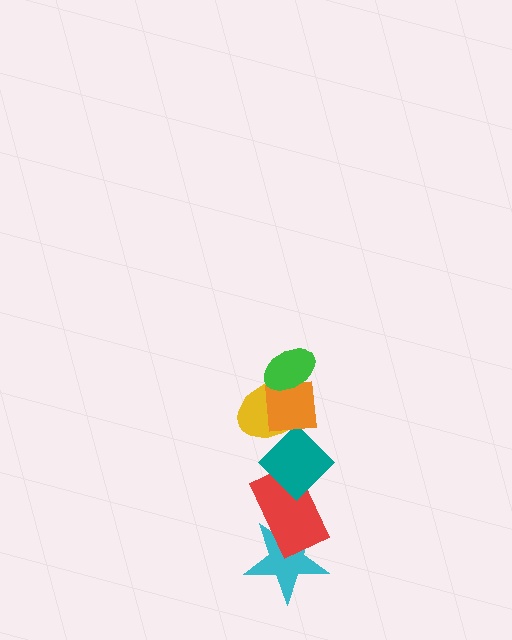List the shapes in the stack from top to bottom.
From top to bottom: the green ellipse, the orange square, the yellow ellipse, the teal diamond, the red rectangle, the cyan star.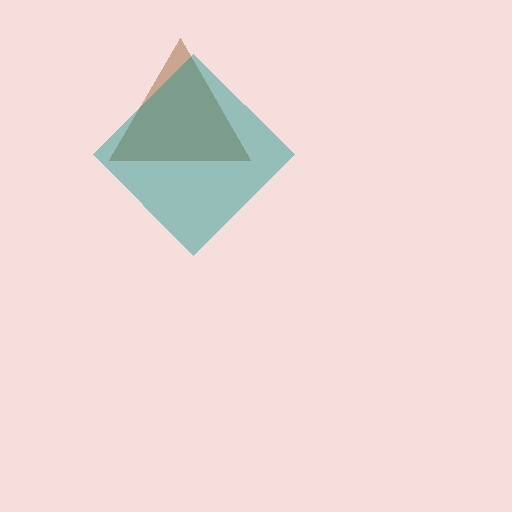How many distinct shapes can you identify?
There are 2 distinct shapes: a brown triangle, a teal diamond.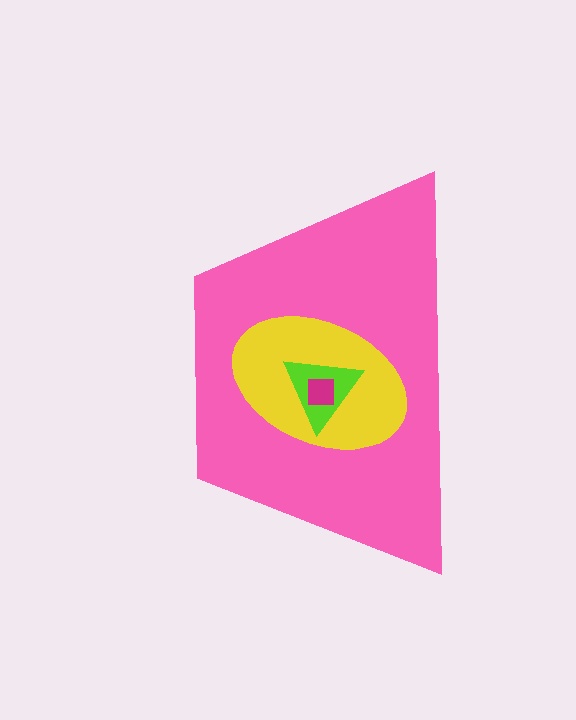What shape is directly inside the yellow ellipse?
The lime triangle.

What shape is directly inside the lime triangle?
The magenta square.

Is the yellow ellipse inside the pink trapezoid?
Yes.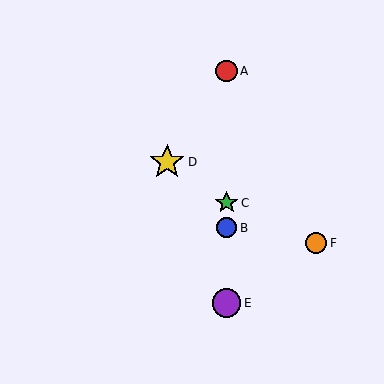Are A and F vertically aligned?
No, A is at x≈227 and F is at x≈316.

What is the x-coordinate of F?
Object F is at x≈316.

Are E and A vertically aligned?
Yes, both are at x≈227.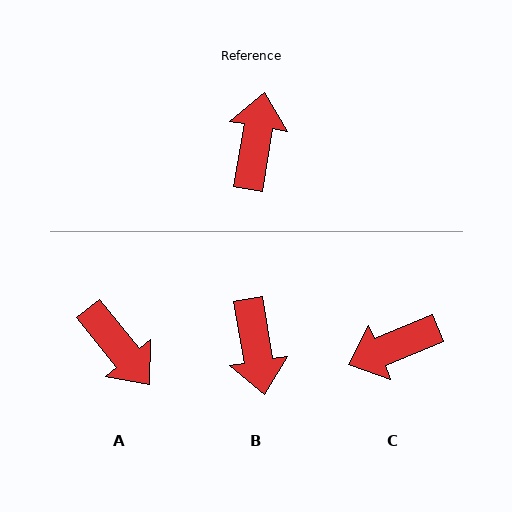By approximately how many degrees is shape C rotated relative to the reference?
Approximately 122 degrees counter-clockwise.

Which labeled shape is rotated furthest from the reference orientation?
B, about 161 degrees away.